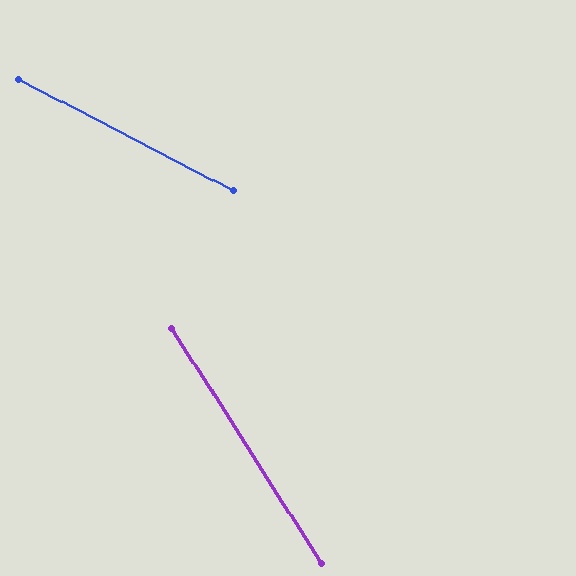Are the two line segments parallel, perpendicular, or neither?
Neither parallel nor perpendicular — they differ by about 30°.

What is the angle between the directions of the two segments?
Approximately 30 degrees.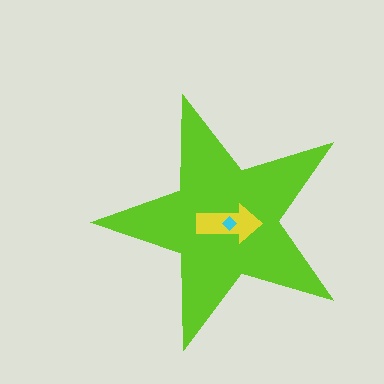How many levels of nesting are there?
3.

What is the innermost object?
The cyan diamond.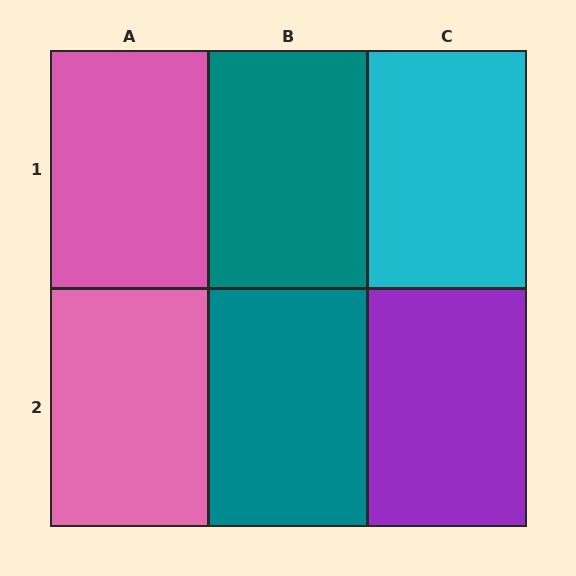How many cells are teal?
2 cells are teal.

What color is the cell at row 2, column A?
Pink.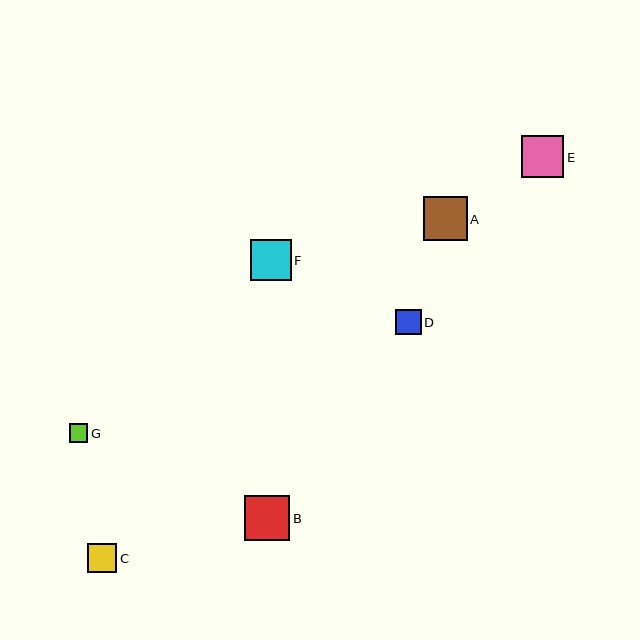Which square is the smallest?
Square G is the smallest with a size of approximately 19 pixels.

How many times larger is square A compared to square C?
Square A is approximately 1.5 times the size of square C.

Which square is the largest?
Square B is the largest with a size of approximately 46 pixels.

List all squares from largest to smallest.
From largest to smallest: B, A, E, F, C, D, G.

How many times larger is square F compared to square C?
Square F is approximately 1.4 times the size of square C.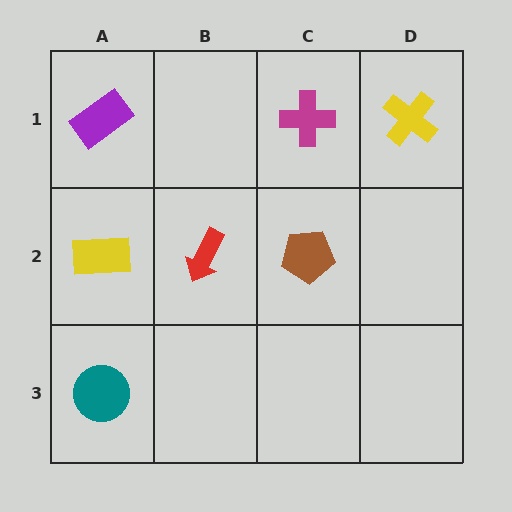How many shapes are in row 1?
3 shapes.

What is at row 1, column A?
A purple rectangle.